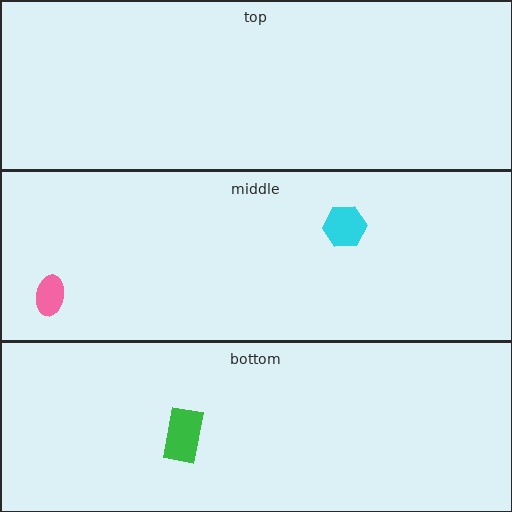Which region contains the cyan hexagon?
The middle region.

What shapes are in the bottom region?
The green rectangle.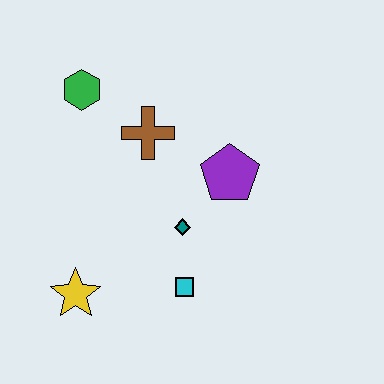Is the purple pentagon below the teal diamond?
No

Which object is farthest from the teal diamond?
The green hexagon is farthest from the teal diamond.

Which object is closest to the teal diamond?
The cyan square is closest to the teal diamond.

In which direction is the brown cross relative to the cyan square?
The brown cross is above the cyan square.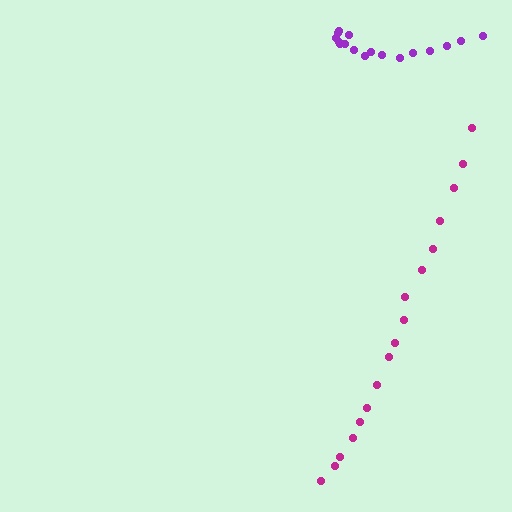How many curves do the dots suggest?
There are 2 distinct paths.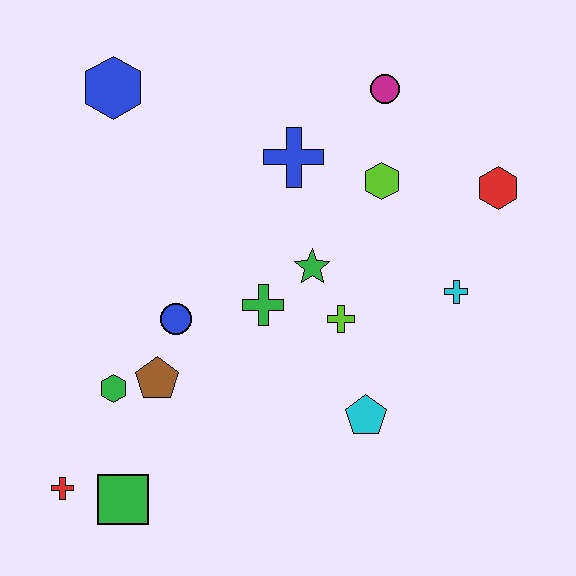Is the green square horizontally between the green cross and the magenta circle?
No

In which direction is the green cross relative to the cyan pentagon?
The green cross is above the cyan pentagon.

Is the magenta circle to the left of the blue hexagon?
No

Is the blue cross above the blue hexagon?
No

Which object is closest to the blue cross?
The lime hexagon is closest to the blue cross.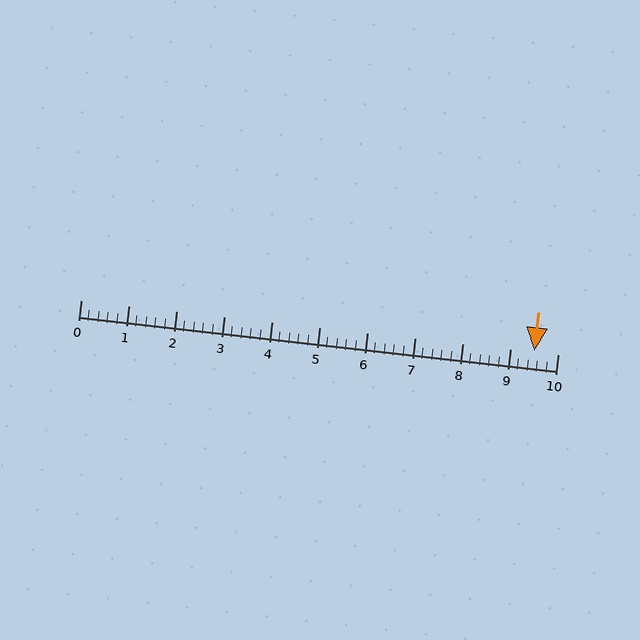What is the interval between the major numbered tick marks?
The major tick marks are spaced 1 units apart.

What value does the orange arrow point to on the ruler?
The orange arrow points to approximately 9.5.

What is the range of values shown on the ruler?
The ruler shows values from 0 to 10.